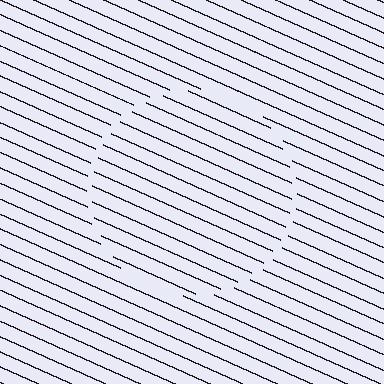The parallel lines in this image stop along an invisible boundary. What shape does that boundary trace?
An illusory circle. The interior of the shape contains the same grating, shifted by half a period — the contour is defined by the phase discontinuity where line-ends from the inner and outer gratings abut.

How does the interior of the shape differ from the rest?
The interior of the shape contains the same grating, shifted by half a period — the contour is defined by the phase discontinuity where line-ends from the inner and outer gratings abut.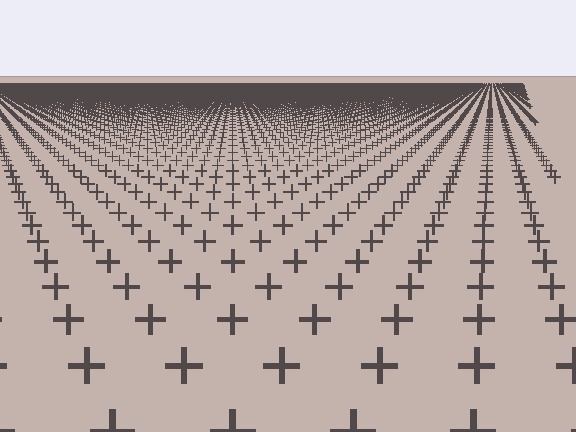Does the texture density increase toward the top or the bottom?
Density increases toward the top.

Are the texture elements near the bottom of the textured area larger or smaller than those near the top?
Larger. Near the bottom, elements are closer to the viewer and appear at a bigger on-screen size.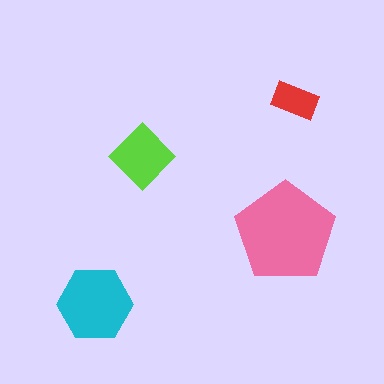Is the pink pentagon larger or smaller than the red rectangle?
Larger.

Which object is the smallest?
The red rectangle.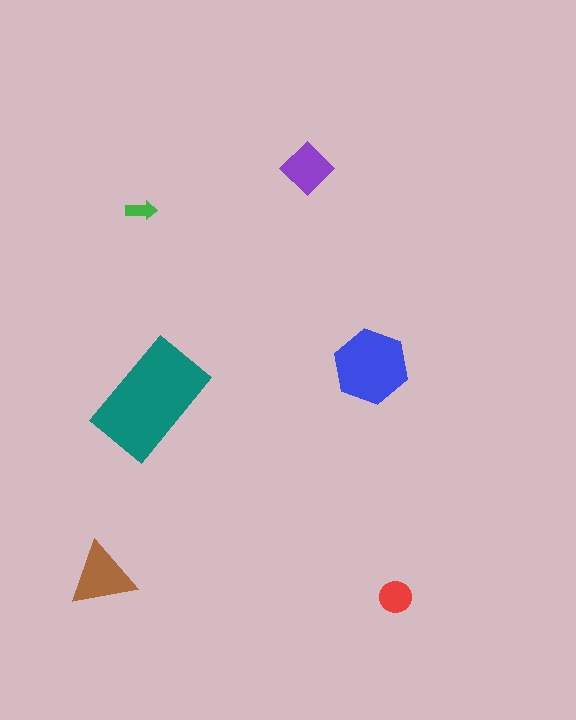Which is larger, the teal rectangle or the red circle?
The teal rectangle.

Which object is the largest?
The teal rectangle.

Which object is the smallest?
The green arrow.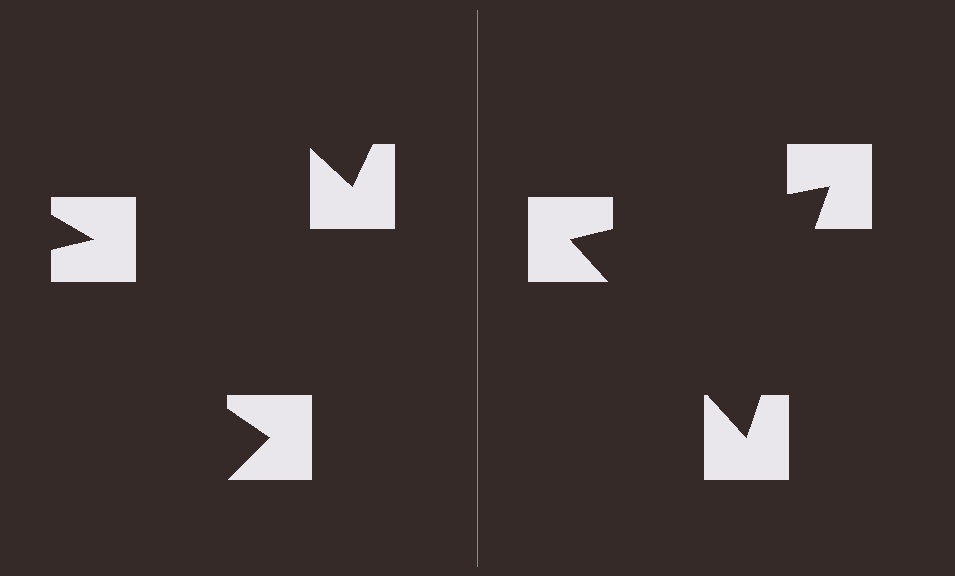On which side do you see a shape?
An illusory triangle appears on the right side. On the left side the wedge cuts are rotated, so no coherent shape forms.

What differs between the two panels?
The notched squares are positioned identically on both sides; only the wedge orientations differ. On the right they align to a triangle; on the left they are misaligned.